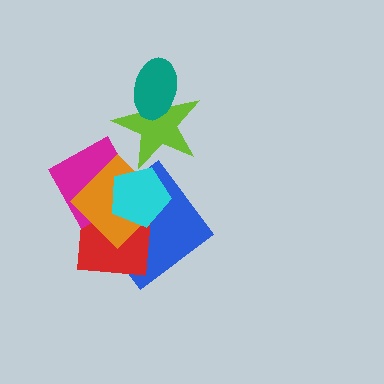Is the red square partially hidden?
Yes, it is partially covered by another shape.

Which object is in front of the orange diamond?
The cyan pentagon is in front of the orange diamond.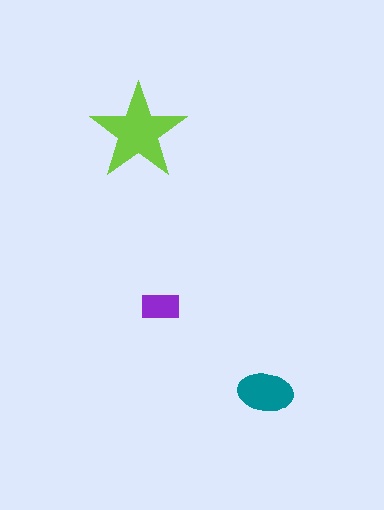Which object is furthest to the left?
The lime star is leftmost.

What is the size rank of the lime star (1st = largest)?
1st.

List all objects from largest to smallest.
The lime star, the teal ellipse, the purple rectangle.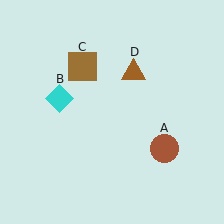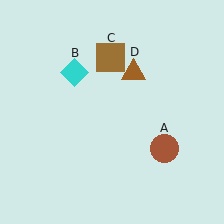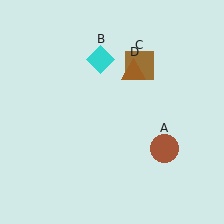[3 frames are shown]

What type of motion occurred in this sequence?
The cyan diamond (object B), brown square (object C) rotated clockwise around the center of the scene.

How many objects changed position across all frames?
2 objects changed position: cyan diamond (object B), brown square (object C).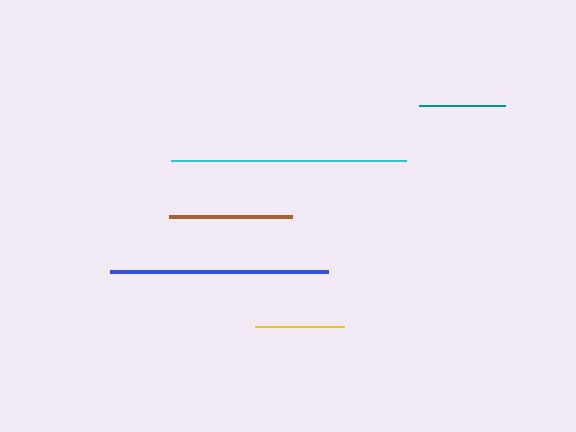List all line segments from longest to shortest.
From longest to shortest: cyan, blue, brown, yellow, teal.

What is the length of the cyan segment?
The cyan segment is approximately 235 pixels long.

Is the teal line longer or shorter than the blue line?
The blue line is longer than the teal line.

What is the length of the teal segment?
The teal segment is approximately 86 pixels long.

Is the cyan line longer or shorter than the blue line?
The cyan line is longer than the blue line.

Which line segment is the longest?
The cyan line is the longest at approximately 235 pixels.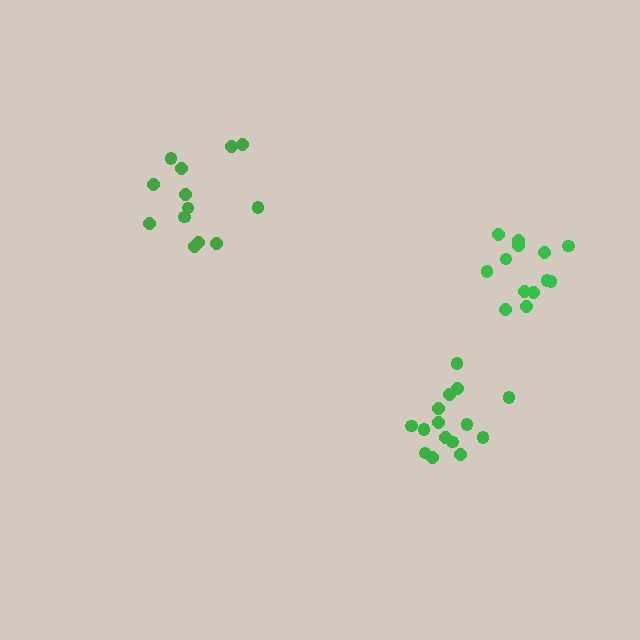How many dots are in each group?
Group 1: 13 dots, Group 2: 15 dots, Group 3: 13 dots (41 total).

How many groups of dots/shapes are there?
There are 3 groups.